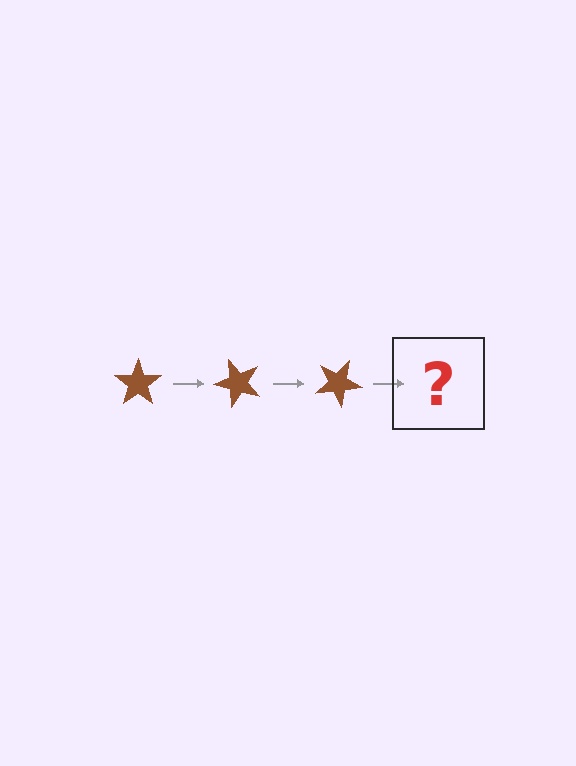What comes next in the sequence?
The next element should be a brown star rotated 150 degrees.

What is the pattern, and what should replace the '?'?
The pattern is that the star rotates 50 degrees each step. The '?' should be a brown star rotated 150 degrees.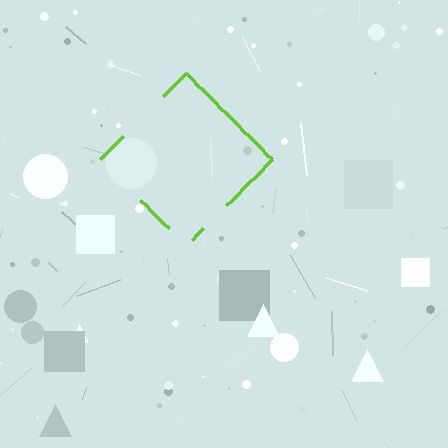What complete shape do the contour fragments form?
The contour fragments form a diamond.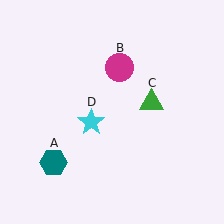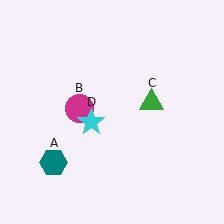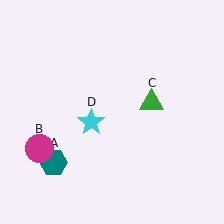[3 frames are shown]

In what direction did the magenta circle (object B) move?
The magenta circle (object B) moved down and to the left.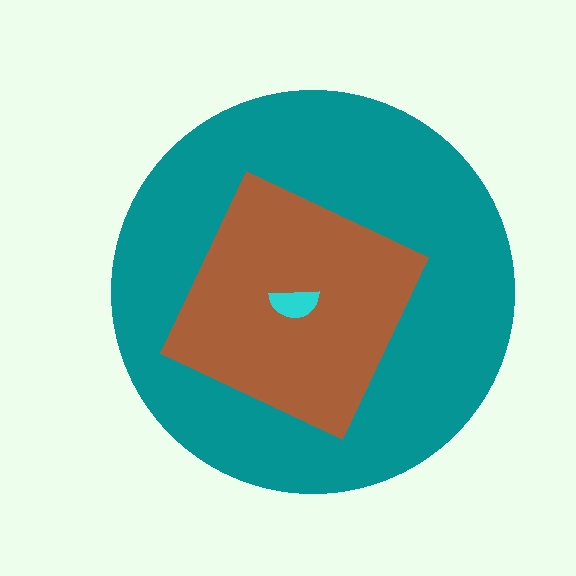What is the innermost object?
The cyan semicircle.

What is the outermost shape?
The teal circle.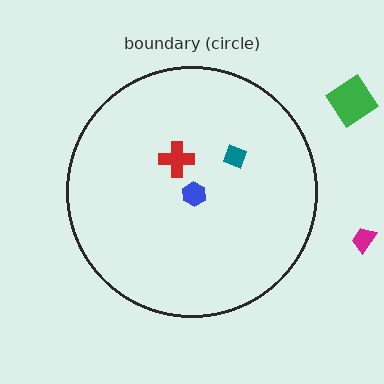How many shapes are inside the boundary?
3 inside, 2 outside.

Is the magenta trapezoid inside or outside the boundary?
Outside.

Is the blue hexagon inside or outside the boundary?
Inside.